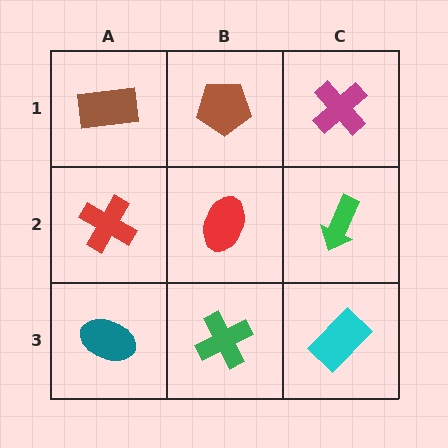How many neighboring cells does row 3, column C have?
2.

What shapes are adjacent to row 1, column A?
A red cross (row 2, column A), a brown pentagon (row 1, column B).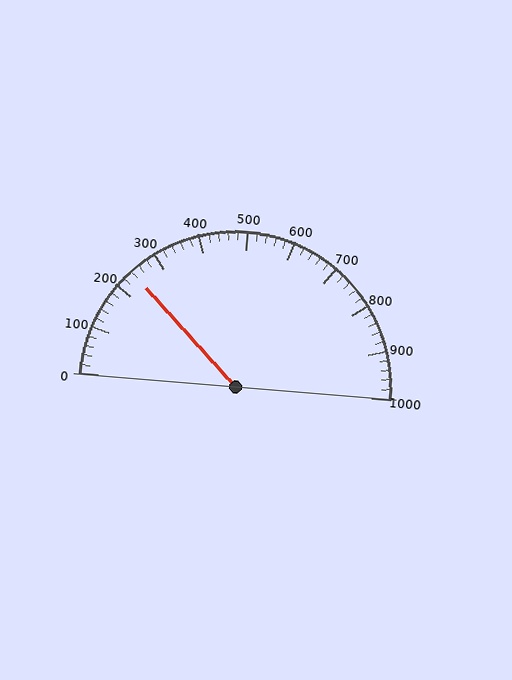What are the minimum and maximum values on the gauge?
The gauge ranges from 0 to 1000.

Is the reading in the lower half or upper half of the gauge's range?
The reading is in the lower half of the range (0 to 1000).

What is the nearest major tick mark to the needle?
The nearest major tick mark is 200.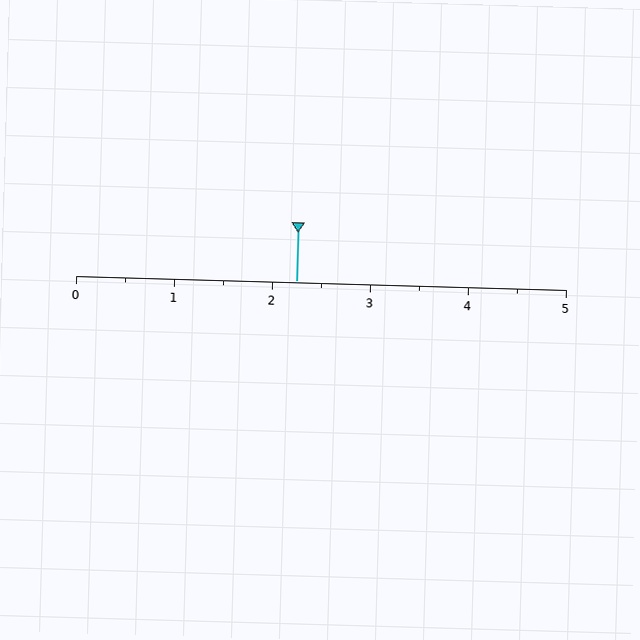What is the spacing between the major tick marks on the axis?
The major ticks are spaced 1 apart.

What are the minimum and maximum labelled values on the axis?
The axis runs from 0 to 5.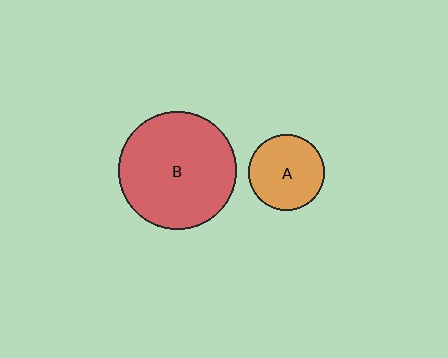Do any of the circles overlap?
No, none of the circles overlap.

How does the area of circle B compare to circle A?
Approximately 2.4 times.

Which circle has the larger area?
Circle B (red).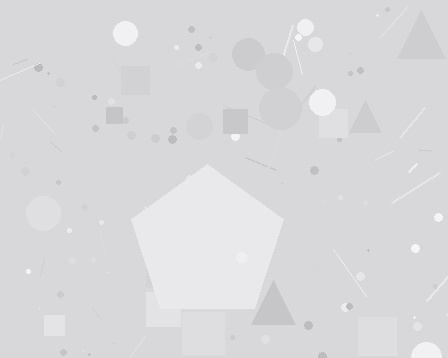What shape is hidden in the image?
A pentagon is hidden in the image.